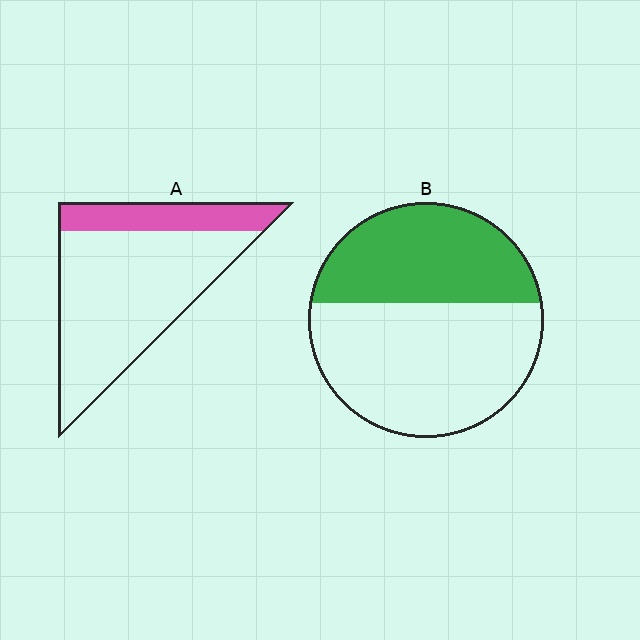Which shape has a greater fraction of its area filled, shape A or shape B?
Shape B.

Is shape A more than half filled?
No.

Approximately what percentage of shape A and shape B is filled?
A is approximately 25% and B is approximately 40%.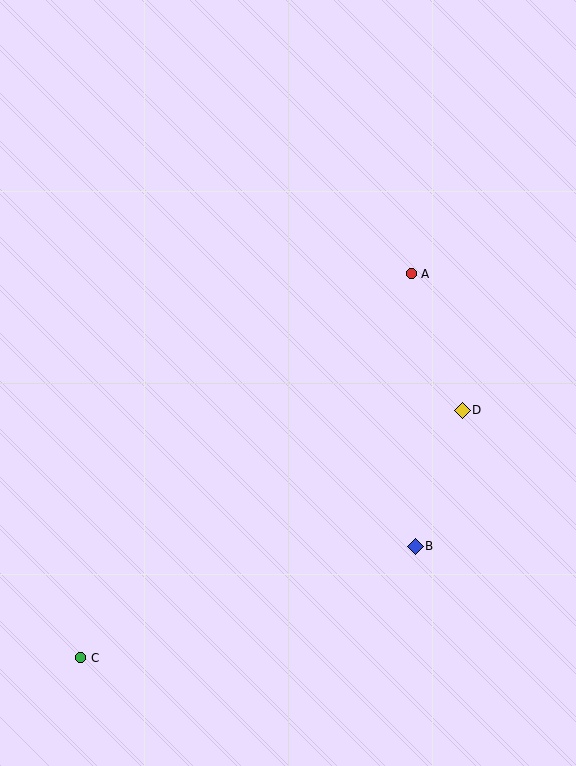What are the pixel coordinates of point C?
Point C is at (81, 658).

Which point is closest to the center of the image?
Point A at (411, 274) is closest to the center.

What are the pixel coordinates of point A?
Point A is at (411, 274).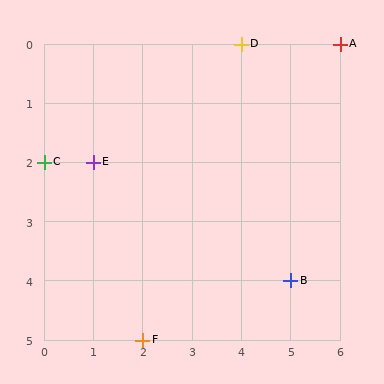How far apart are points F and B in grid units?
Points F and B are 3 columns and 1 row apart (about 3.2 grid units diagonally).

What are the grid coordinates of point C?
Point C is at grid coordinates (0, 2).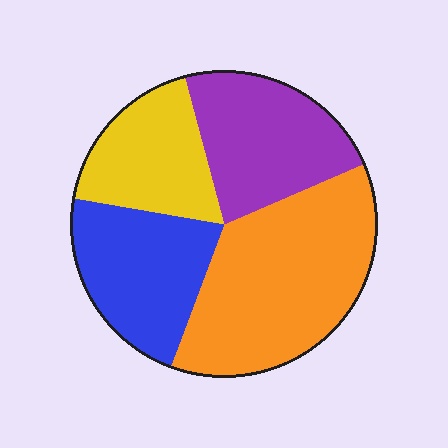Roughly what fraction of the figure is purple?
Purple covers around 25% of the figure.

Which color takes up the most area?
Orange, at roughly 35%.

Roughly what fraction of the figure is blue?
Blue takes up about one fifth (1/5) of the figure.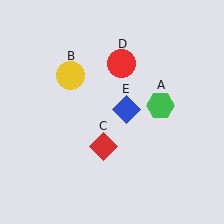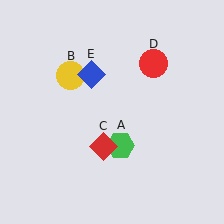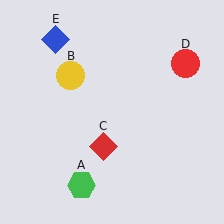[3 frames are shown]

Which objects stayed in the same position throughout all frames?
Yellow circle (object B) and red diamond (object C) remained stationary.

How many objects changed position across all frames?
3 objects changed position: green hexagon (object A), red circle (object D), blue diamond (object E).